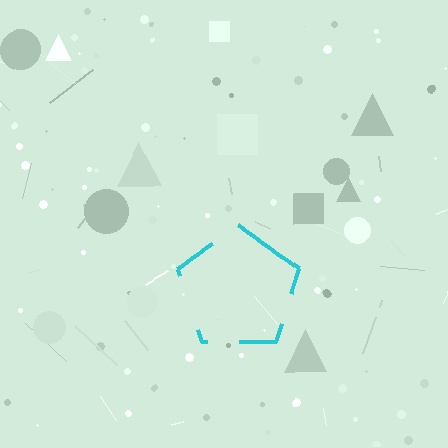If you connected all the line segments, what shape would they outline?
They would outline a pentagon.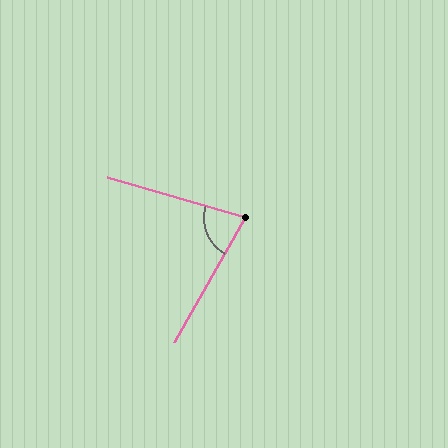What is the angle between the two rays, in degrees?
Approximately 77 degrees.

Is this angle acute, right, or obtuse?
It is acute.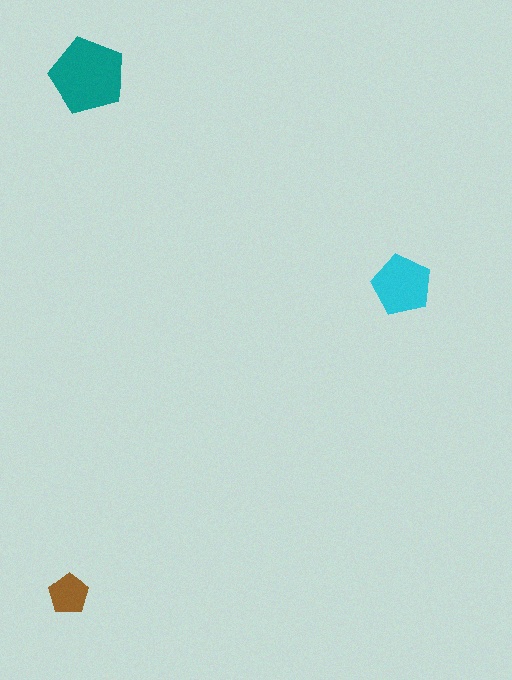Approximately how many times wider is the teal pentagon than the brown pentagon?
About 2 times wider.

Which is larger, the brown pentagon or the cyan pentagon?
The cyan one.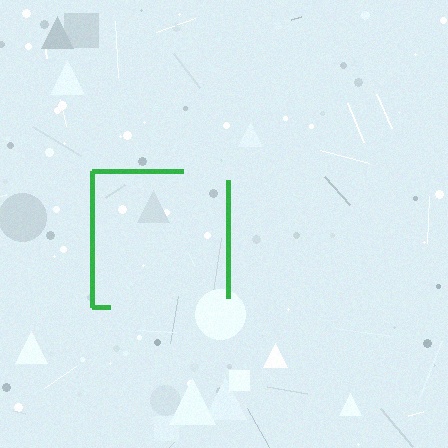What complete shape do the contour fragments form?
The contour fragments form a square.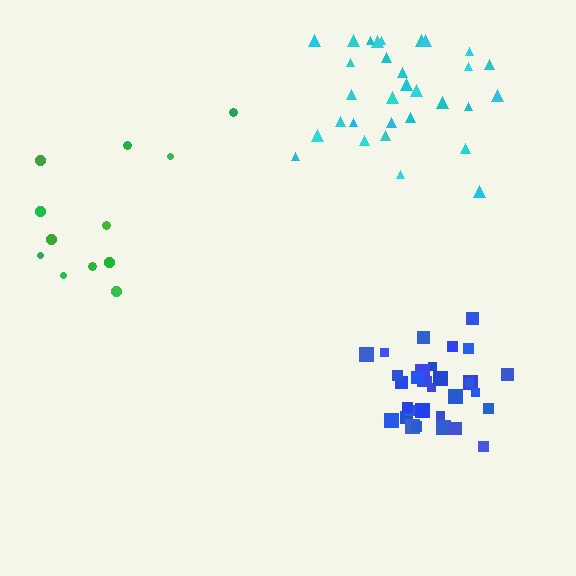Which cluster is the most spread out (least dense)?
Green.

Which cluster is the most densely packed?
Blue.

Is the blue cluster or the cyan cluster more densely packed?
Blue.